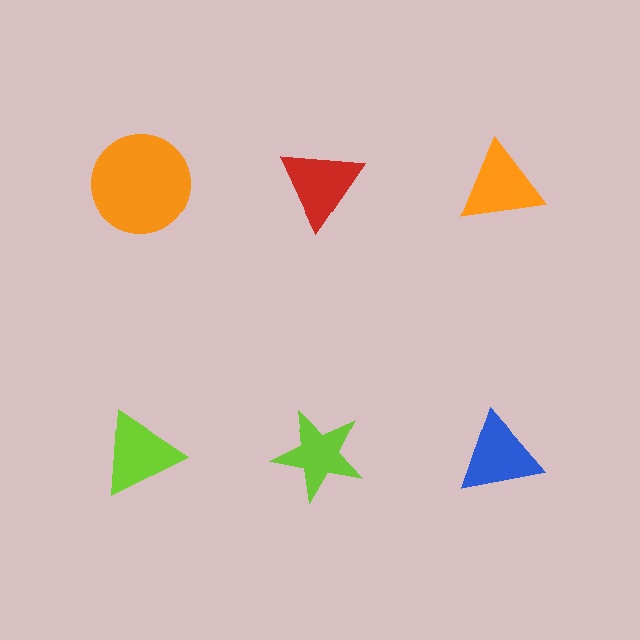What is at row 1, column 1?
An orange circle.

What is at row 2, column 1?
A lime triangle.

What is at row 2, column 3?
A blue triangle.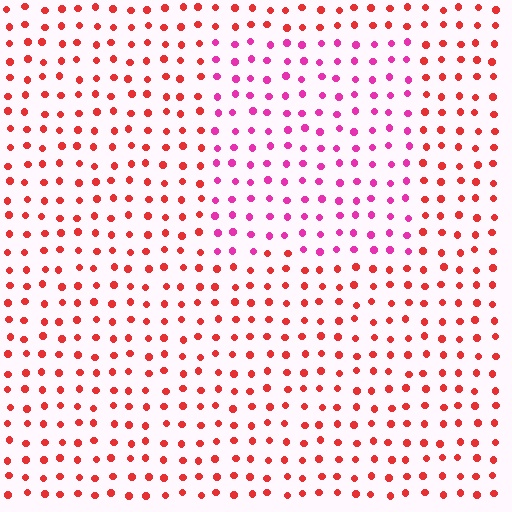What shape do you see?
I see a rectangle.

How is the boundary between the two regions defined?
The boundary is defined purely by a slight shift in hue (about 41 degrees). Spacing, size, and orientation are identical on both sides.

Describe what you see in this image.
The image is filled with small red elements in a uniform arrangement. A rectangle-shaped region is visible where the elements are tinted to a slightly different hue, forming a subtle color boundary.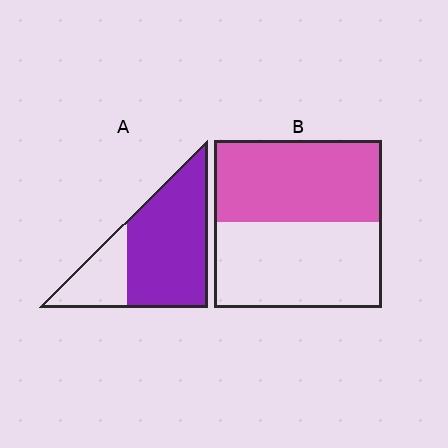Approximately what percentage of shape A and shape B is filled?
A is approximately 75% and B is approximately 50%.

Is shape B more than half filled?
Roughly half.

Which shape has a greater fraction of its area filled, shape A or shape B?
Shape A.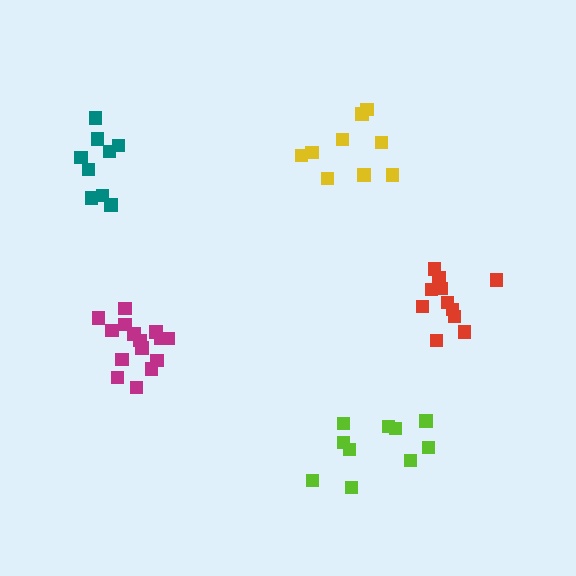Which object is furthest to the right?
The red cluster is rightmost.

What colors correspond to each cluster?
The clusters are colored: lime, yellow, teal, magenta, red.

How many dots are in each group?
Group 1: 10 dots, Group 2: 9 dots, Group 3: 9 dots, Group 4: 15 dots, Group 5: 11 dots (54 total).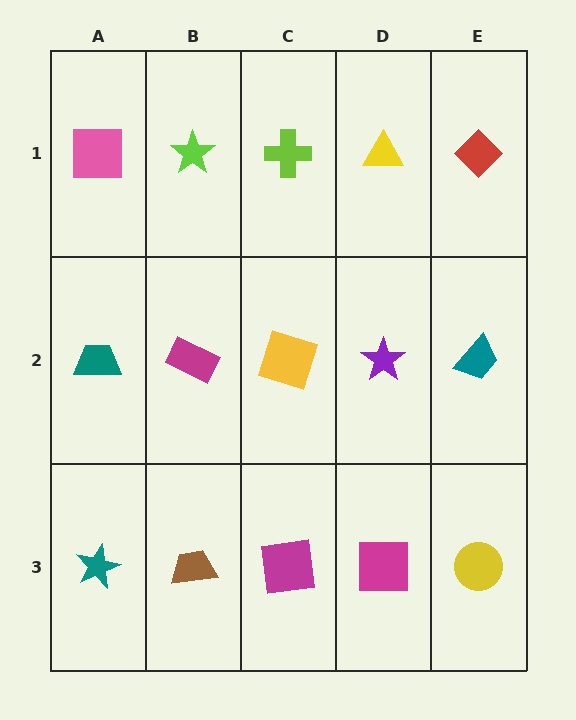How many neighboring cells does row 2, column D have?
4.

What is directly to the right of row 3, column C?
A magenta square.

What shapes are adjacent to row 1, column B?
A magenta rectangle (row 2, column B), a pink square (row 1, column A), a lime cross (row 1, column C).